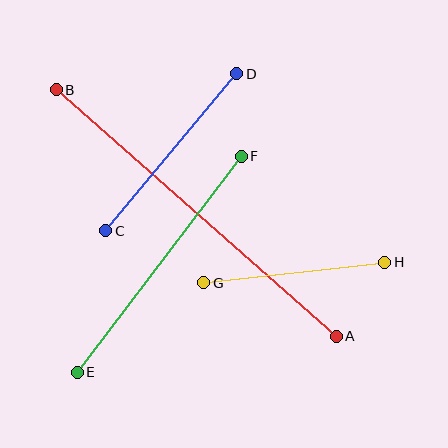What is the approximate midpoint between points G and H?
The midpoint is at approximately (294, 273) pixels.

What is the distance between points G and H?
The distance is approximately 182 pixels.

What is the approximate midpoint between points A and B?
The midpoint is at approximately (196, 213) pixels.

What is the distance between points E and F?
The distance is approximately 271 pixels.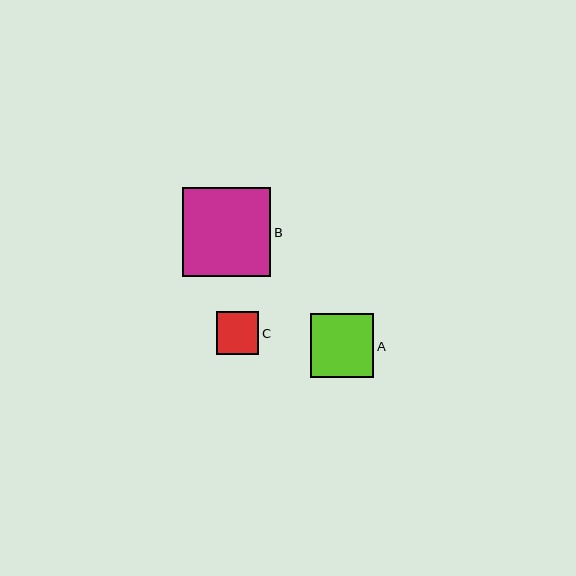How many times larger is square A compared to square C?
Square A is approximately 1.5 times the size of square C.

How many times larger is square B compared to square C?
Square B is approximately 2.1 times the size of square C.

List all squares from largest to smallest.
From largest to smallest: B, A, C.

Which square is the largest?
Square B is the largest with a size of approximately 89 pixels.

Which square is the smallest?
Square C is the smallest with a size of approximately 43 pixels.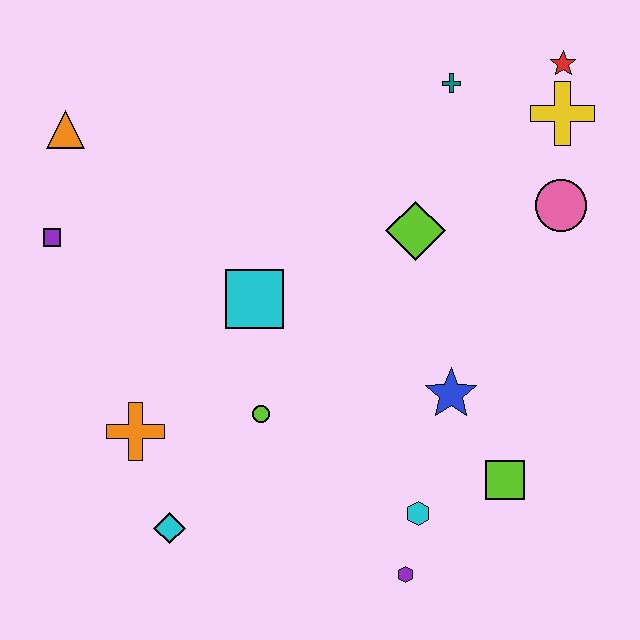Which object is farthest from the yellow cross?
The cyan diamond is farthest from the yellow cross.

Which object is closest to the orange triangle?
The purple square is closest to the orange triangle.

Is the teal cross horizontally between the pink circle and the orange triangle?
Yes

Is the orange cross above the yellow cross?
No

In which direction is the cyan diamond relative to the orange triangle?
The cyan diamond is below the orange triangle.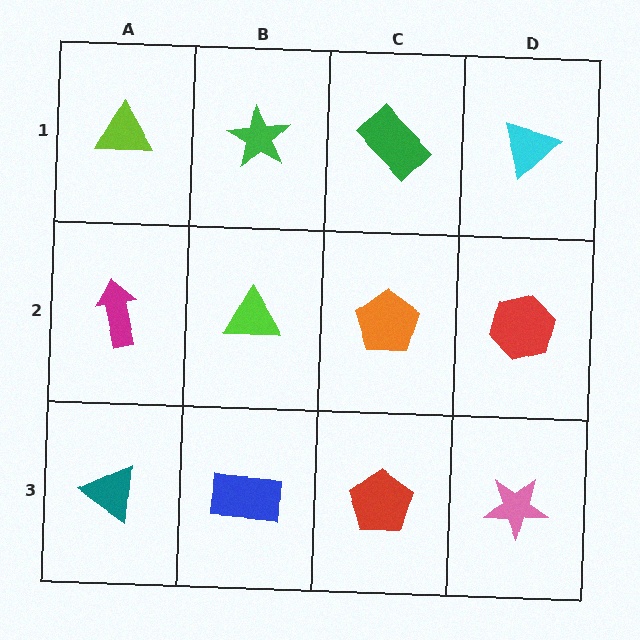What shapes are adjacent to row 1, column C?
An orange pentagon (row 2, column C), a green star (row 1, column B), a cyan triangle (row 1, column D).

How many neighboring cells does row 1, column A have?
2.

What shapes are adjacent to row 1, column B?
A lime triangle (row 2, column B), a lime triangle (row 1, column A), a green rectangle (row 1, column C).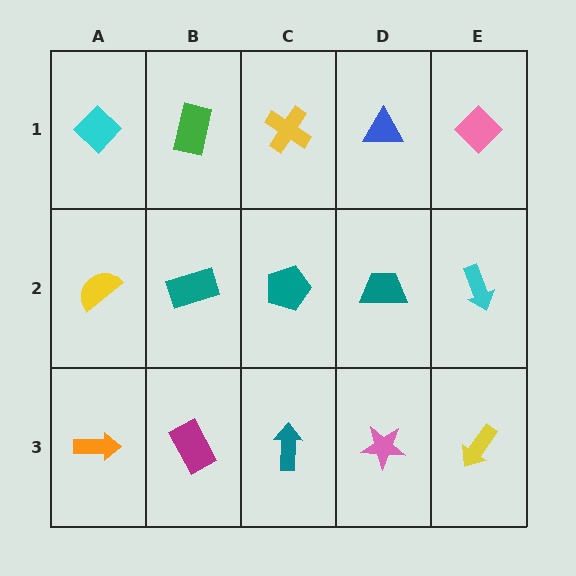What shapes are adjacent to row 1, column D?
A teal trapezoid (row 2, column D), a yellow cross (row 1, column C), a pink diamond (row 1, column E).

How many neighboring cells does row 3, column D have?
3.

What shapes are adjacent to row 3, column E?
A cyan arrow (row 2, column E), a pink star (row 3, column D).